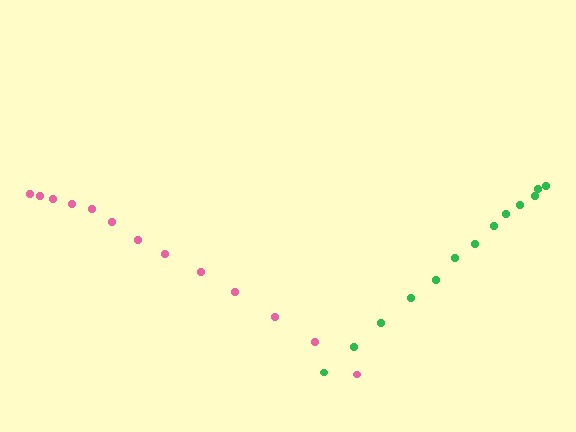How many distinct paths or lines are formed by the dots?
There are 2 distinct paths.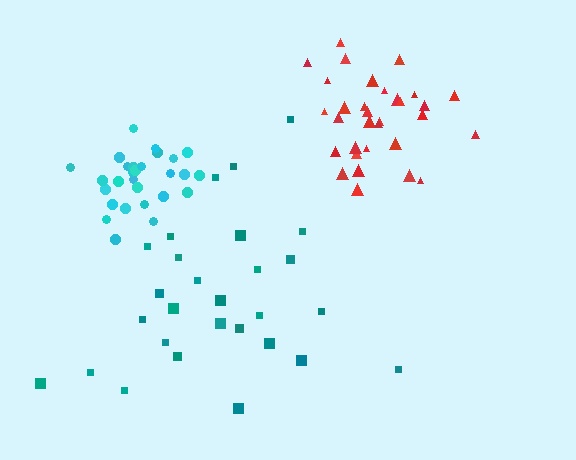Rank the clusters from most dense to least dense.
cyan, red, teal.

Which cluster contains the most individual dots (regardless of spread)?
Red (33).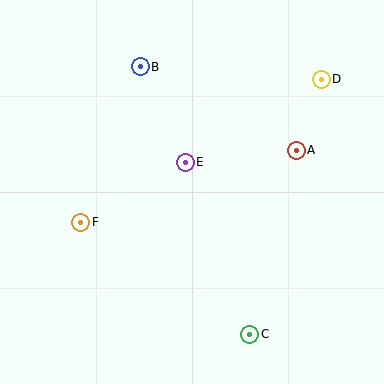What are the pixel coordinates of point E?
Point E is at (185, 162).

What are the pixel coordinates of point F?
Point F is at (81, 222).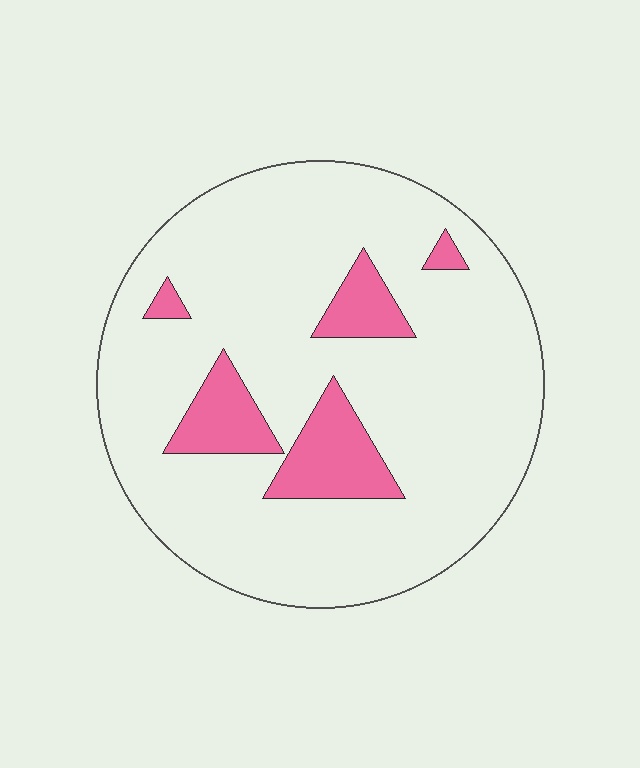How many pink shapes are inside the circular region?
5.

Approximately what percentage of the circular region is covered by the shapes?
Approximately 15%.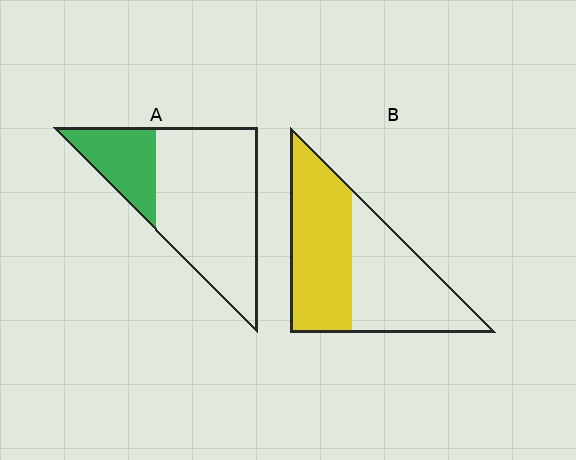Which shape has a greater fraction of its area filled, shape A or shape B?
Shape B.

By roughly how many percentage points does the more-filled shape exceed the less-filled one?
By roughly 25 percentage points (B over A).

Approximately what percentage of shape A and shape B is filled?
A is approximately 25% and B is approximately 50%.